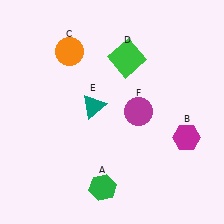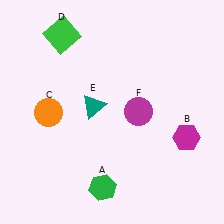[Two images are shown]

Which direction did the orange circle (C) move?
The orange circle (C) moved down.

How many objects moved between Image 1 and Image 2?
2 objects moved between the two images.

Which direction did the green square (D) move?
The green square (D) moved left.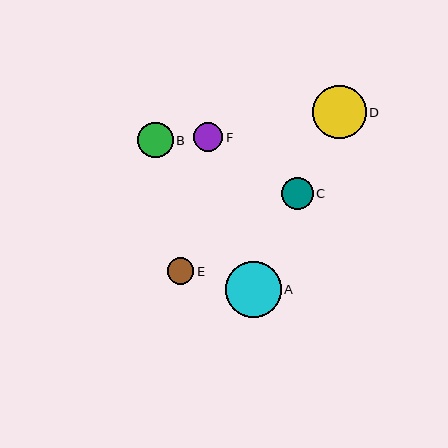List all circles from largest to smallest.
From largest to smallest: A, D, B, C, F, E.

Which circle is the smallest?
Circle E is the smallest with a size of approximately 26 pixels.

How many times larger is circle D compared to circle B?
Circle D is approximately 1.5 times the size of circle B.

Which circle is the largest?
Circle A is the largest with a size of approximately 56 pixels.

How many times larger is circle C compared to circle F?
Circle C is approximately 1.1 times the size of circle F.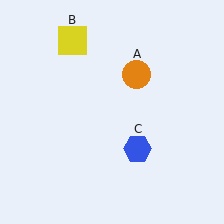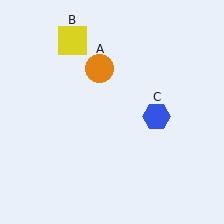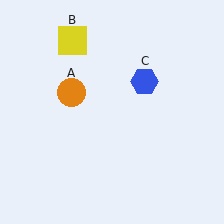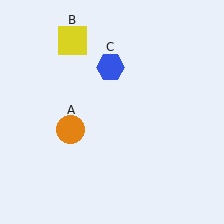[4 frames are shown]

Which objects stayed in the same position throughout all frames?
Yellow square (object B) remained stationary.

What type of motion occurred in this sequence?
The orange circle (object A), blue hexagon (object C) rotated counterclockwise around the center of the scene.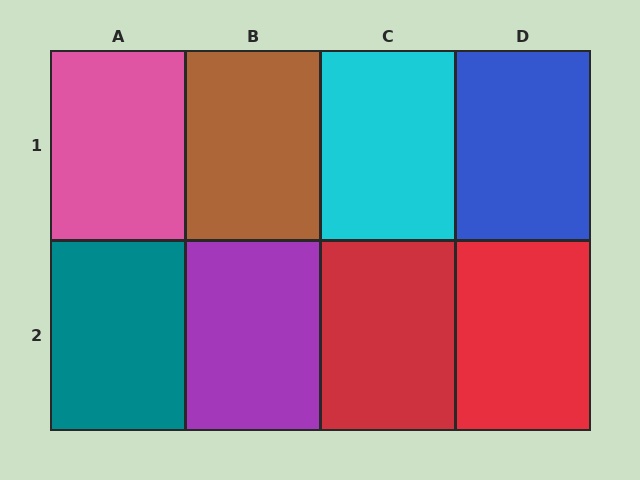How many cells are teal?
1 cell is teal.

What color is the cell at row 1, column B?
Brown.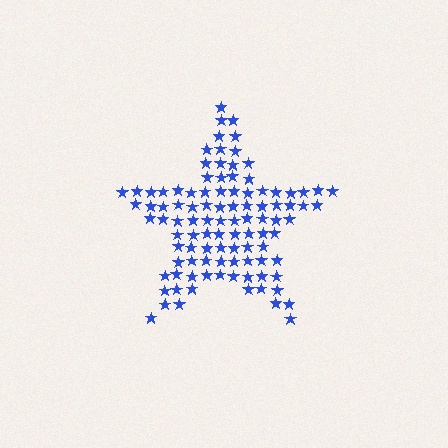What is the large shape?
The large shape is a star.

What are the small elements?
The small elements are stars.